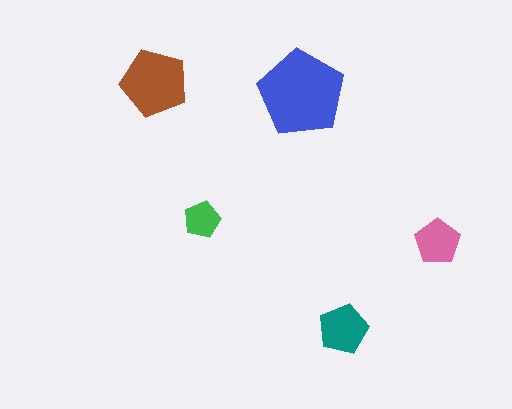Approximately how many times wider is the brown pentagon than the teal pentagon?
About 1.5 times wider.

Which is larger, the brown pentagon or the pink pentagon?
The brown one.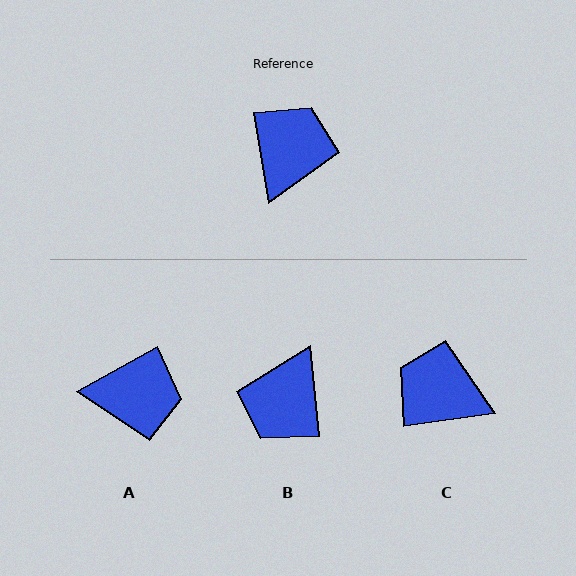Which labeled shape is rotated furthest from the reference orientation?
B, about 176 degrees away.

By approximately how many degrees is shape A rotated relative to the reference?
Approximately 70 degrees clockwise.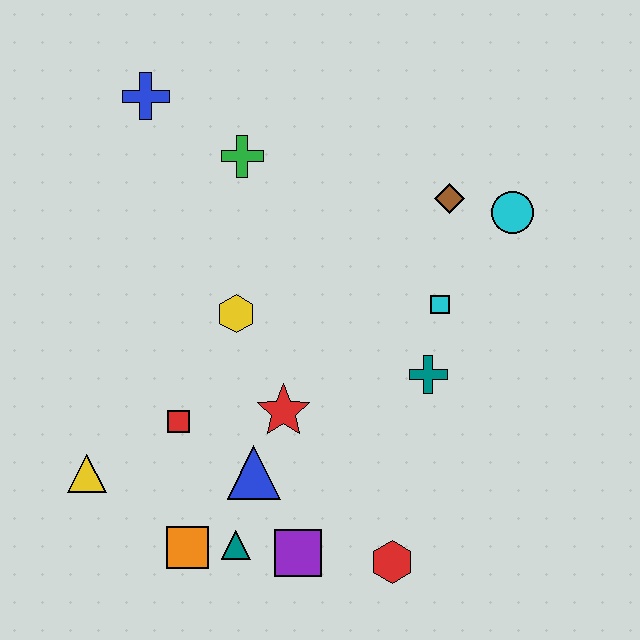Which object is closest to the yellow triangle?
The red square is closest to the yellow triangle.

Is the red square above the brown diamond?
No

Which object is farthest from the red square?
The cyan circle is farthest from the red square.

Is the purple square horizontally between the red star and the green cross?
No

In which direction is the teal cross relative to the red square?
The teal cross is to the right of the red square.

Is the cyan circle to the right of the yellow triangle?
Yes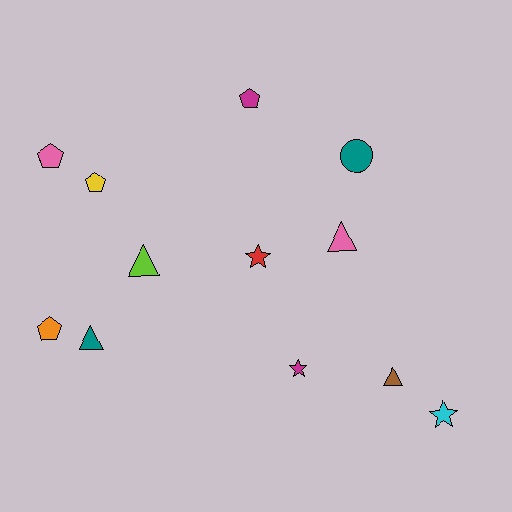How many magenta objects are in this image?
There are 2 magenta objects.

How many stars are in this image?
There are 3 stars.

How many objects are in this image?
There are 12 objects.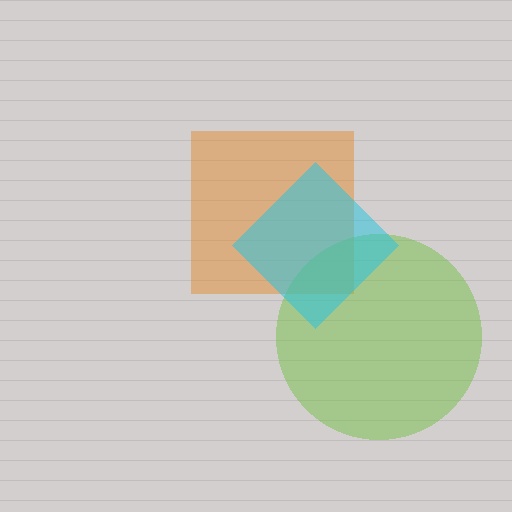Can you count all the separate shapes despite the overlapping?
Yes, there are 3 separate shapes.